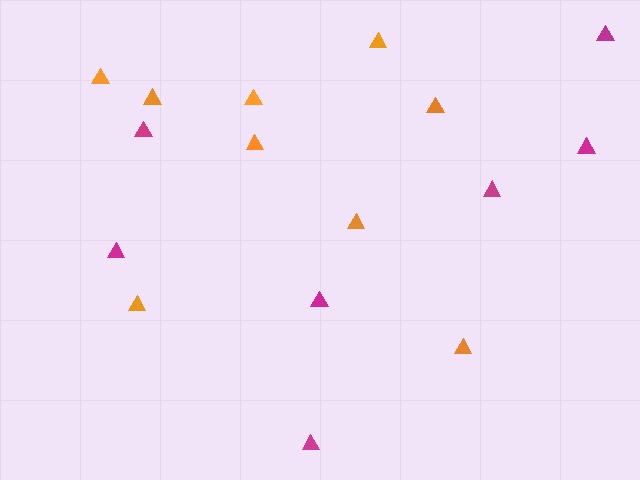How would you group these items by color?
There are 2 groups: one group of orange triangles (9) and one group of magenta triangles (7).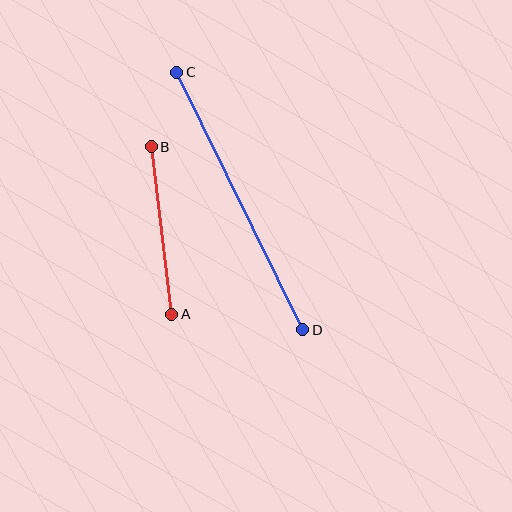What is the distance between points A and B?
The distance is approximately 169 pixels.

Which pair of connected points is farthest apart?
Points C and D are farthest apart.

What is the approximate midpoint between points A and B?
The midpoint is at approximately (162, 230) pixels.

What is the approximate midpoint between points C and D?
The midpoint is at approximately (240, 201) pixels.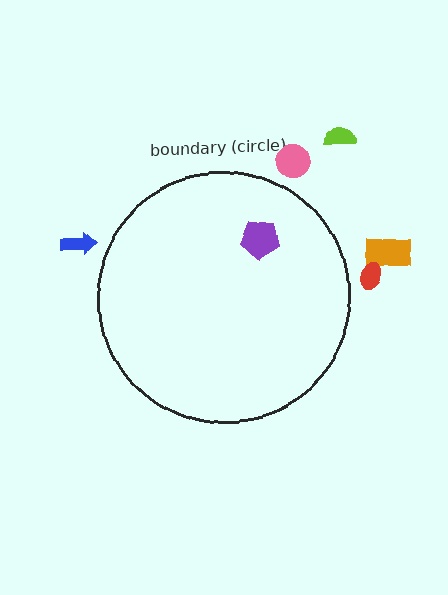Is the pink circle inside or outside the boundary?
Outside.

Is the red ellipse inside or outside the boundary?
Outside.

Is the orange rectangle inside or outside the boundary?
Outside.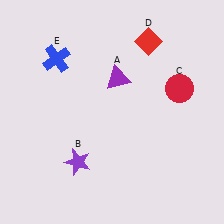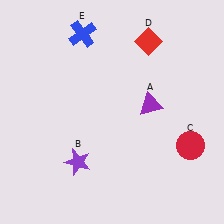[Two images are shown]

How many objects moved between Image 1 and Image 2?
3 objects moved between the two images.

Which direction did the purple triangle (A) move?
The purple triangle (A) moved right.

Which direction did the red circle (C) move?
The red circle (C) moved down.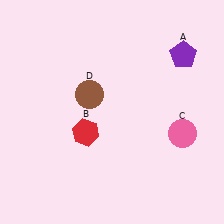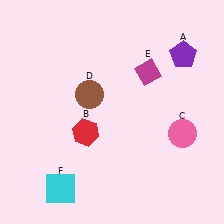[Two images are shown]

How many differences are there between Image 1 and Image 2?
There are 2 differences between the two images.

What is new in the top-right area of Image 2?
A magenta diamond (E) was added in the top-right area of Image 2.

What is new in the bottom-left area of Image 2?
A cyan square (F) was added in the bottom-left area of Image 2.